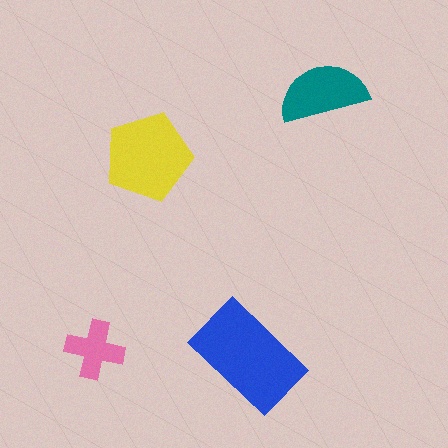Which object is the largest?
The blue rectangle.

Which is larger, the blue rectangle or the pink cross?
The blue rectangle.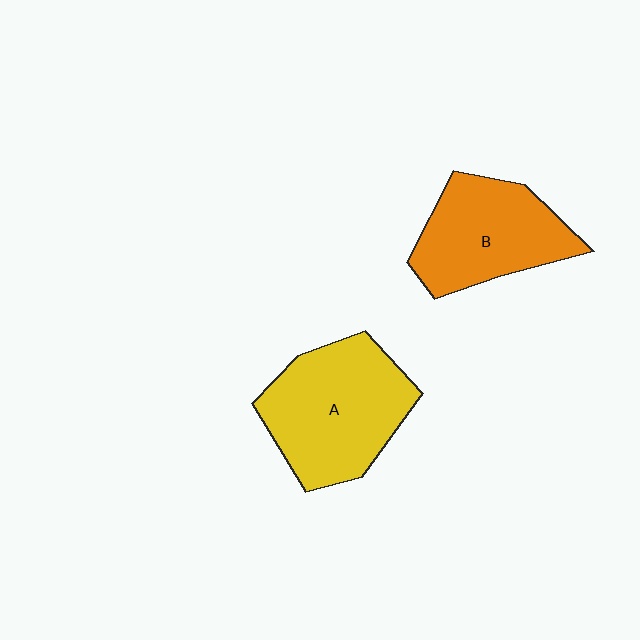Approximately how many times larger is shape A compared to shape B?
Approximately 1.2 times.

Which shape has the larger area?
Shape A (yellow).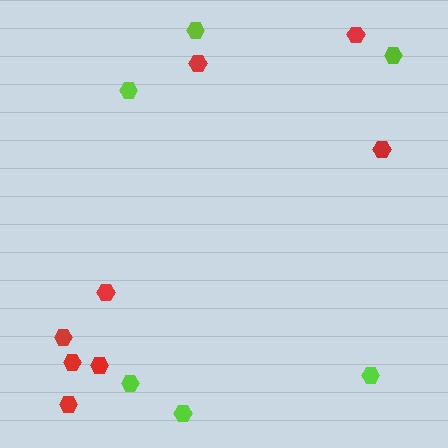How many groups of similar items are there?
There are 2 groups: one group of lime hexagons (6) and one group of red hexagons (8).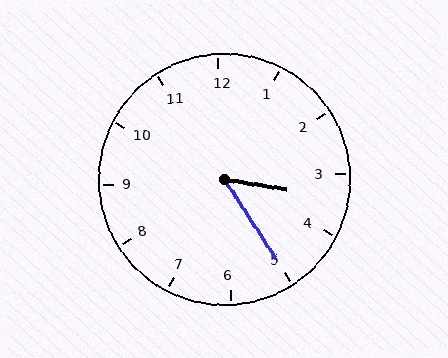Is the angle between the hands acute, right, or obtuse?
It is acute.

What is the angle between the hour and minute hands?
Approximately 48 degrees.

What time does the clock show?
3:25.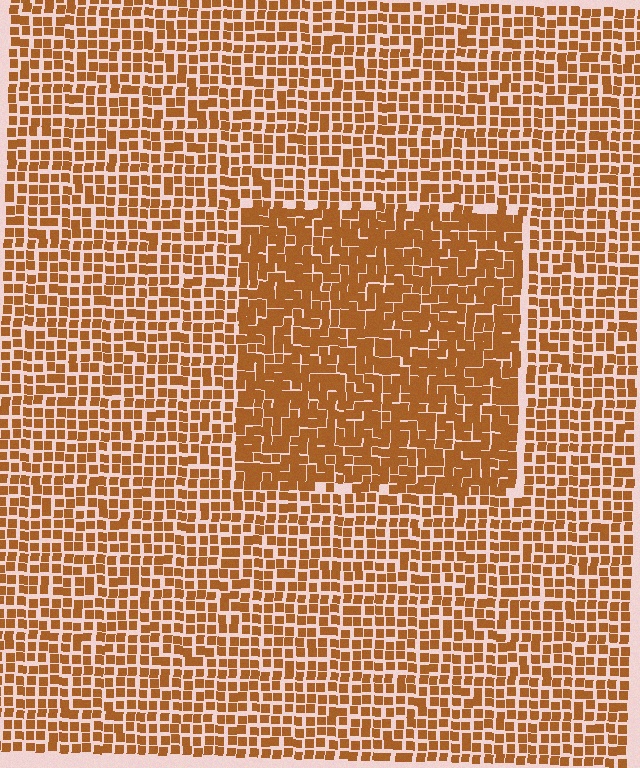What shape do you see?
I see a rectangle.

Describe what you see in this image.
The image contains small brown elements arranged at two different densities. A rectangle-shaped region is visible where the elements are more densely packed than the surrounding area.